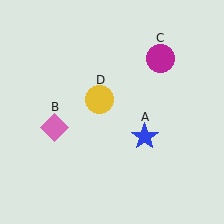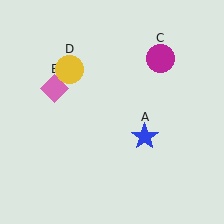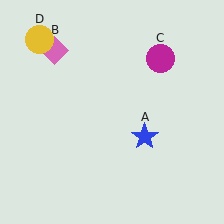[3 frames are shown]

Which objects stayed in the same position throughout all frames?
Blue star (object A) and magenta circle (object C) remained stationary.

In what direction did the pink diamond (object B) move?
The pink diamond (object B) moved up.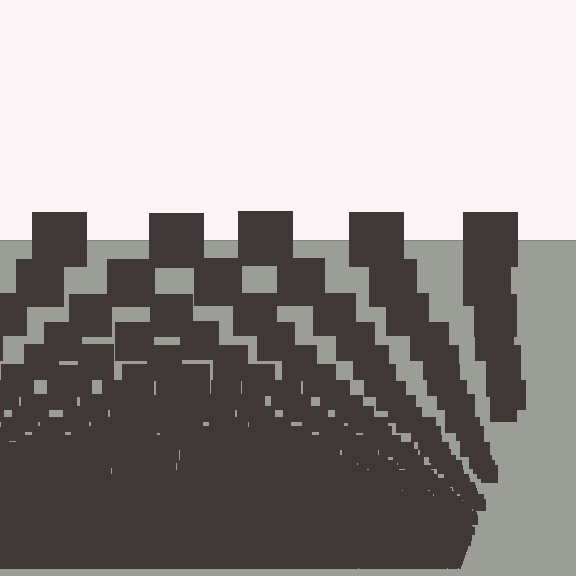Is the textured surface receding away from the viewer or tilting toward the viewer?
The surface appears to tilt toward the viewer. Texture elements get larger and sparser toward the top.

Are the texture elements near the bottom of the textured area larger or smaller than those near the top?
Smaller. The gradient is inverted — elements near the bottom are smaller and denser.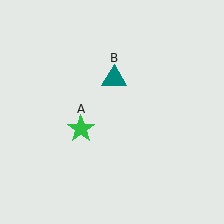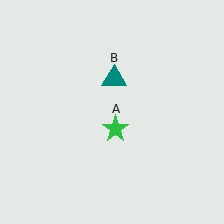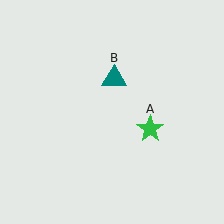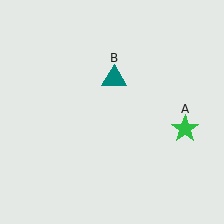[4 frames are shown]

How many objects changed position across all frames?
1 object changed position: green star (object A).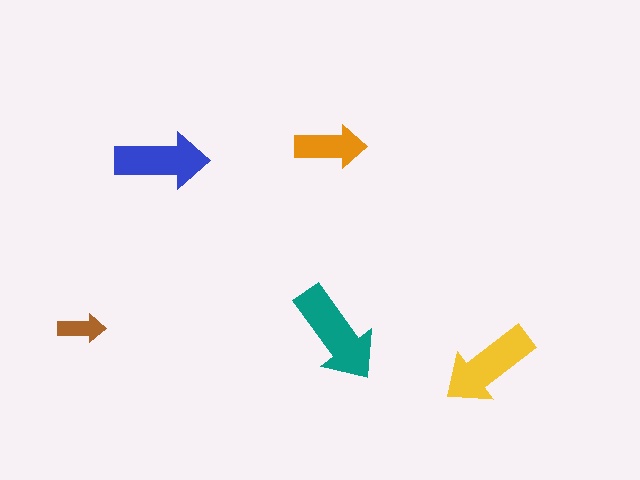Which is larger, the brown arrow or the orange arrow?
The orange one.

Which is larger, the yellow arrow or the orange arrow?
The yellow one.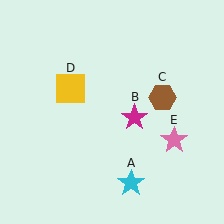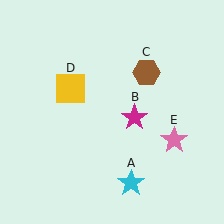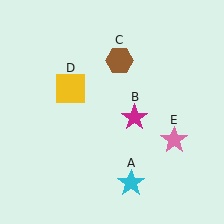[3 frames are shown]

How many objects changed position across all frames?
1 object changed position: brown hexagon (object C).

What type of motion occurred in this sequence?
The brown hexagon (object C) rotated counterclockwise around the center of the scene.